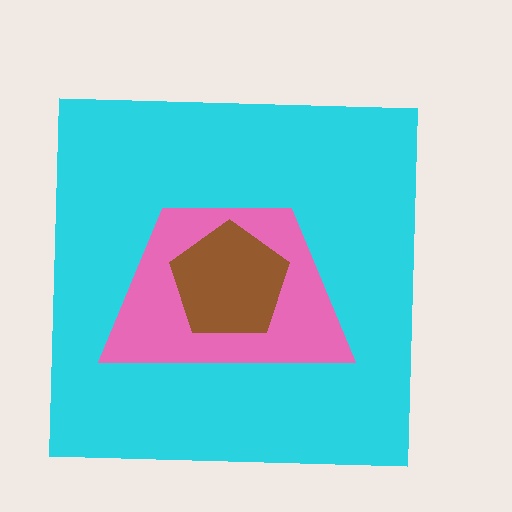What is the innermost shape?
The brown pentagon.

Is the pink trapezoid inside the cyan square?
Yes.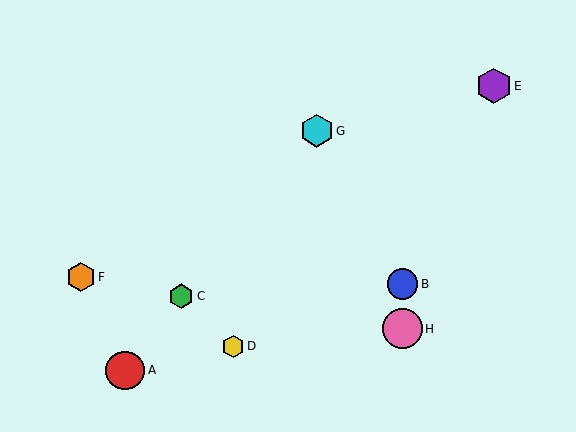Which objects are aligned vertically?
Objects B, H are aligned vertically.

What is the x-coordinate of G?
Object G is at x≈317.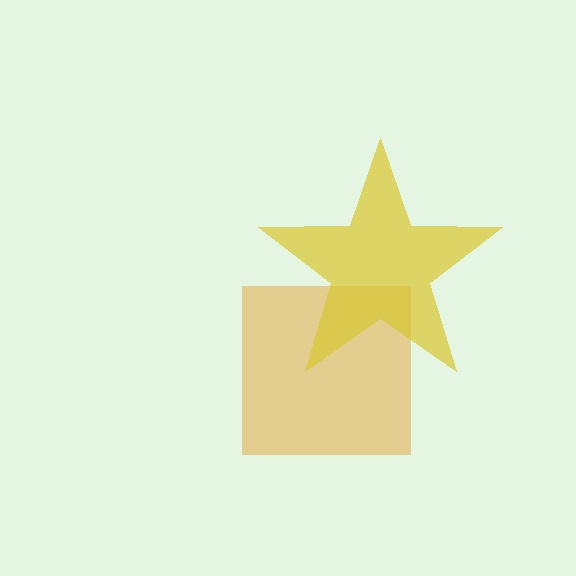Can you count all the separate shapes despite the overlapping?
Yes, there are 2 separate shapes.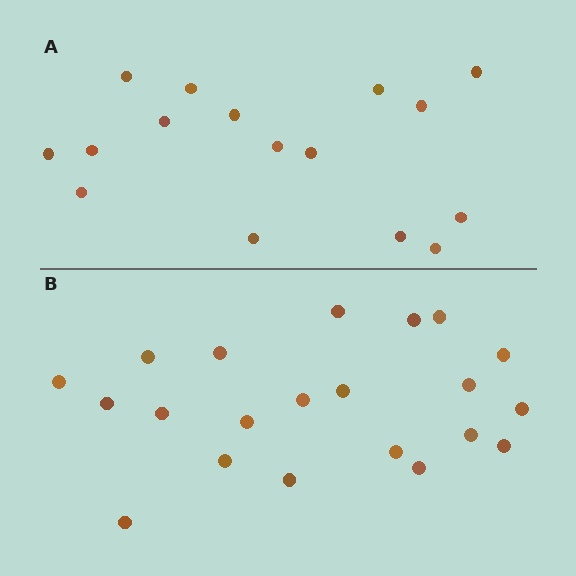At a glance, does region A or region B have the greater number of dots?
Region B (the bottom region) has more dots.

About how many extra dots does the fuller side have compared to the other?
Region B has about 5 more dots than region A.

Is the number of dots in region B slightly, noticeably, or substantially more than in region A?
Region B has noticeably more, but not dramatically so. The ratio is roughly 1.3 to 1.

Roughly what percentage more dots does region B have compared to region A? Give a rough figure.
About 30% more.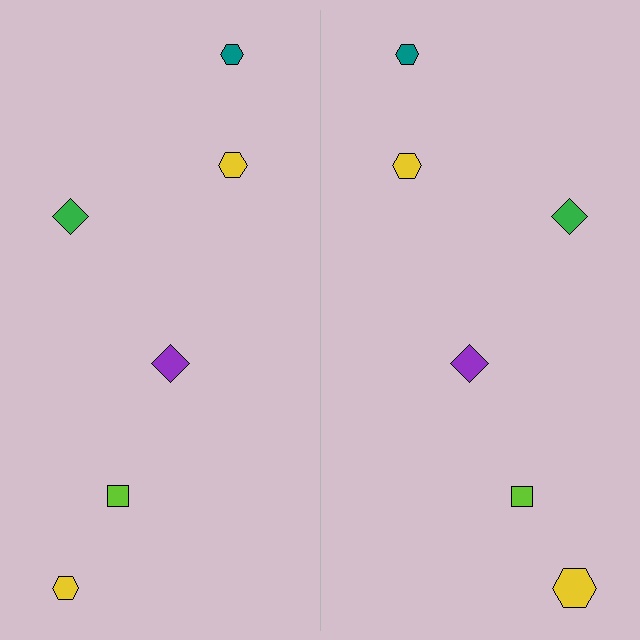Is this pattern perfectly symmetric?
No, the pattern is not perfectly symmetric. The yellow hexagon on the right side has a different size than its mirror counterpart.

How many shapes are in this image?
There are 12 shapes in this image.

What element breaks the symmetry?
The yellow hexagon on the right side has a different size than its mirror counterpart.